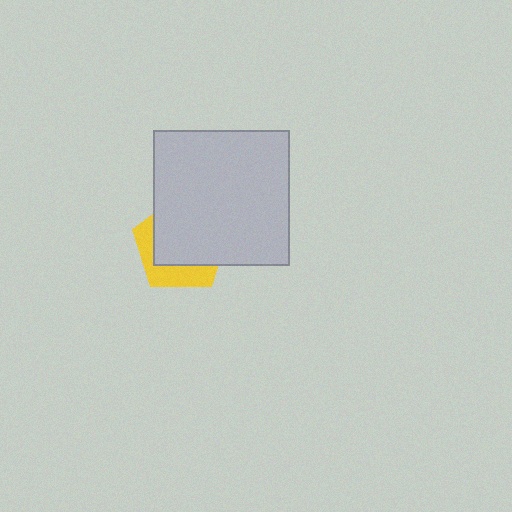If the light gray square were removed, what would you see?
You would see the complete yellow pentagon.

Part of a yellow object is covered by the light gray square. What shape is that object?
It is a pentagon.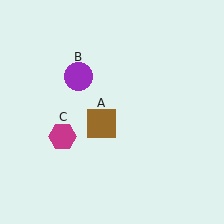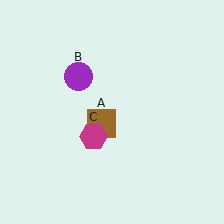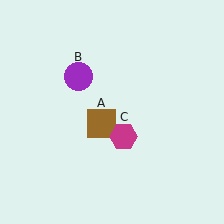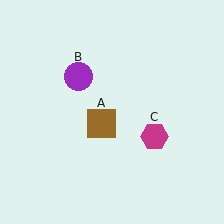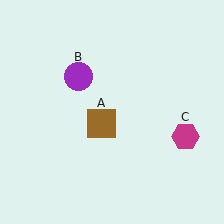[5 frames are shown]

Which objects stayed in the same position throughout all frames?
Brown square (object A) and purple circle (object B) remained stationary.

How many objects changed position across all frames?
1 object changed position: magenta hexagon (object C).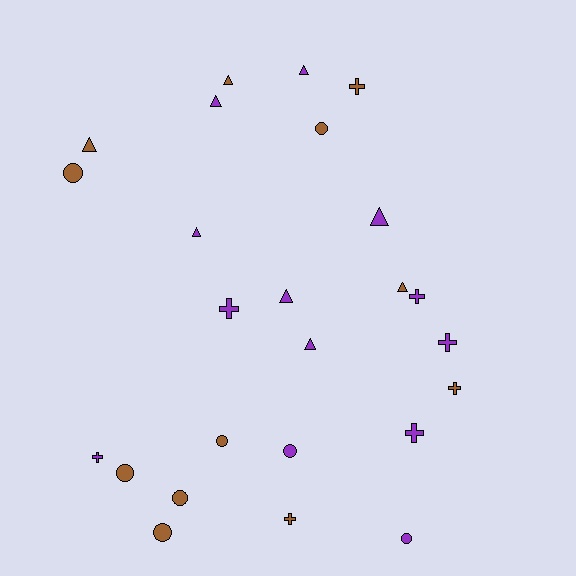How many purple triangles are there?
There are 6 purple triangles.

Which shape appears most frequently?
Triangle, with 9 objects.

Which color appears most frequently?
Purple, with 13 objects.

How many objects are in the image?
There are 25 objects.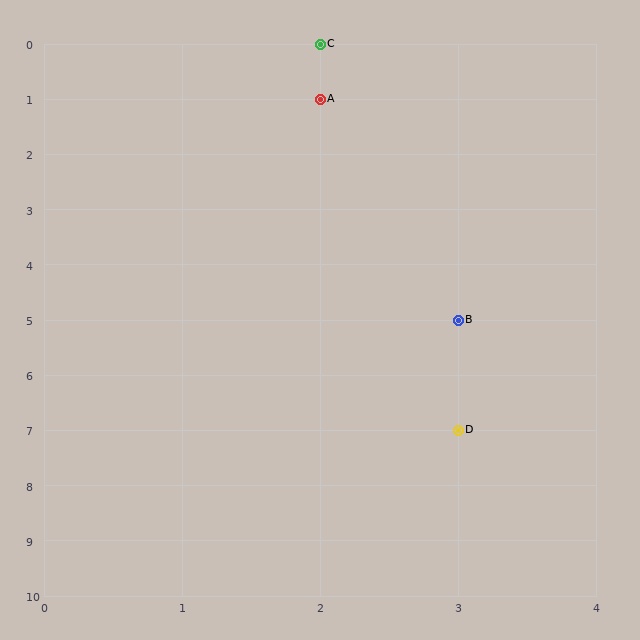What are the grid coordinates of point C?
Point C is at grid coordinates (2, 0).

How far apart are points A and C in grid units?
Points A and C are 1 row apart.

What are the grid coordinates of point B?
Point B is at grid coordinates (3, 5).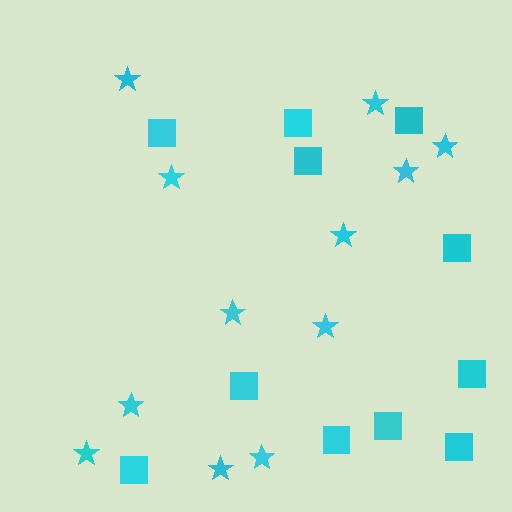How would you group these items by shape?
There are 2 groups: one group of stars (12) and one group of squares (11).